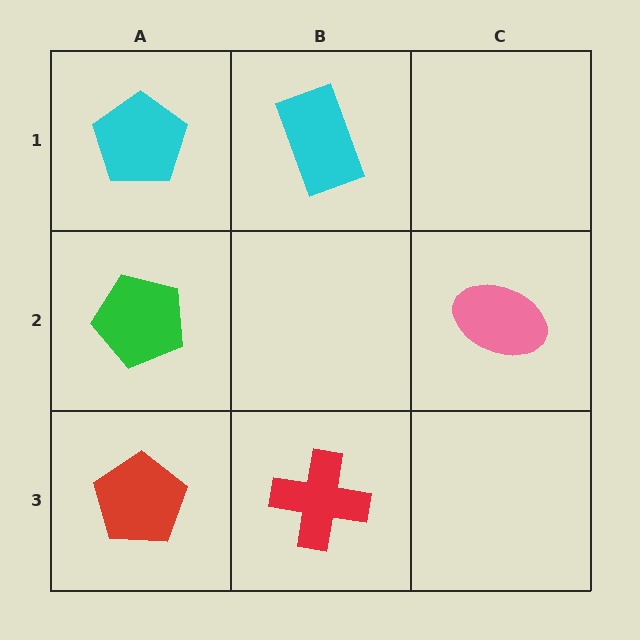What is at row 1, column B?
A cyan rectangle.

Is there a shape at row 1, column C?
No, that cell is empty.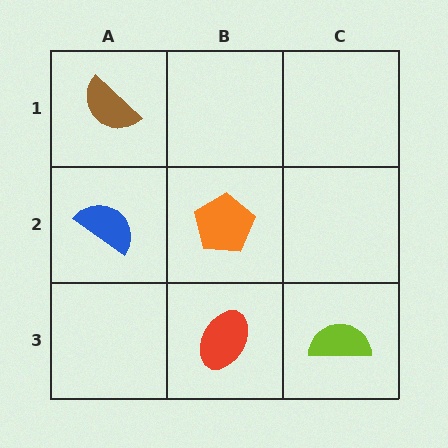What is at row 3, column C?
A lime semicircle.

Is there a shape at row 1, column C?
No, that cell is empty.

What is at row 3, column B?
A red ellipse.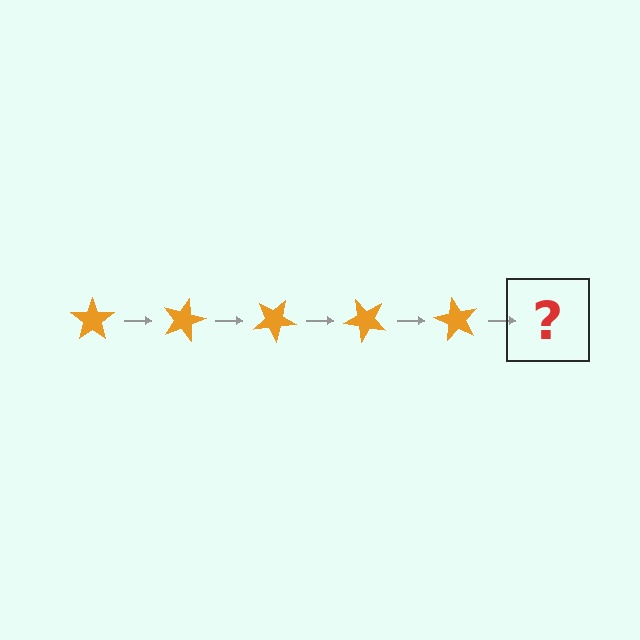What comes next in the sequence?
The next element should be an orange star rotated 75 degrees.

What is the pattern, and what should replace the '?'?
The pattern is that the star rotates 15 degrees each step. The '?' should be an orange star rotated 75 degrees.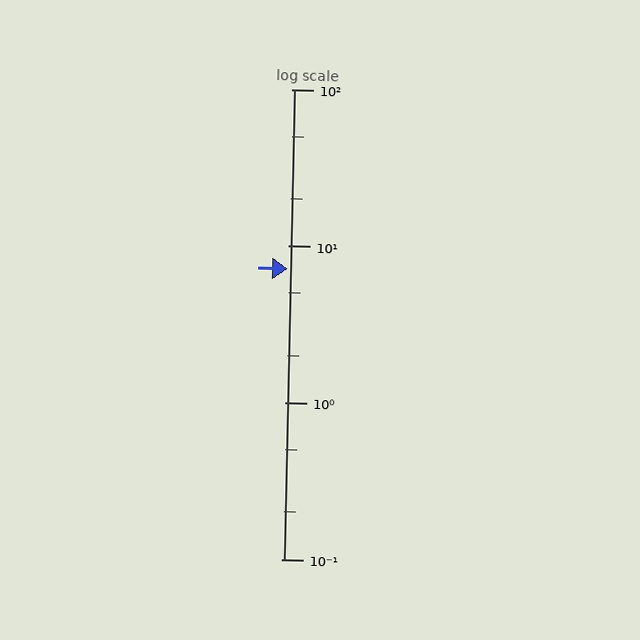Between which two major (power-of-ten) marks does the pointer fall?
The pointer is between 1 and 10.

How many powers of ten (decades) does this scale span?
The scale spans 3 decades, from 0.1 to 100.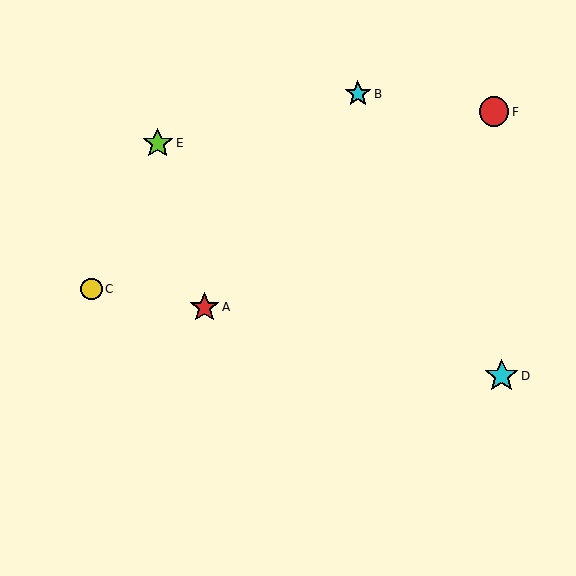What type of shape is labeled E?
Shape E is a lime star.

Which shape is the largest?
The cyan star (labeled D) is the largest.